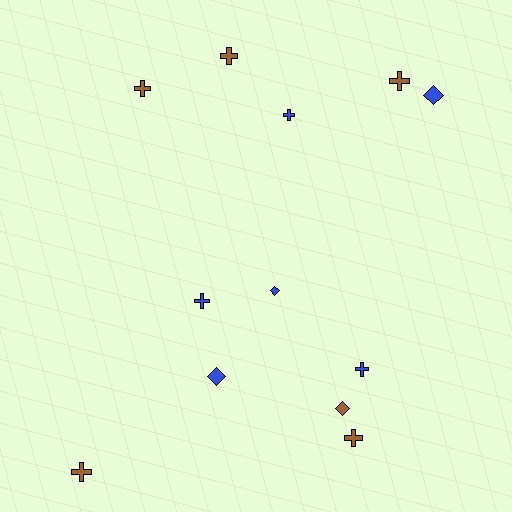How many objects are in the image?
There are 12 objects.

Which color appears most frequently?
Blue, with 6 objects.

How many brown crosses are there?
There are 5 brown crosses.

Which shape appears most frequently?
Cross, with 8 objects.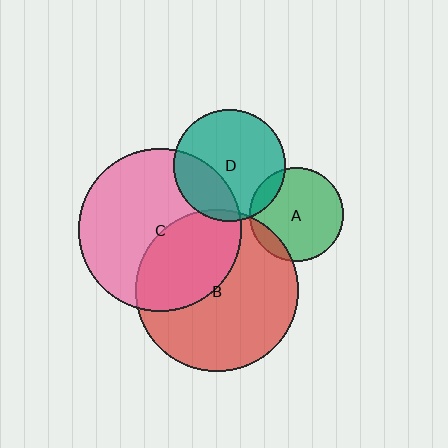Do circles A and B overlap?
Yes.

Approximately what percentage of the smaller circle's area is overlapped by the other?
Approximately 10%.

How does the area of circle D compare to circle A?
Approximately 1.5 times.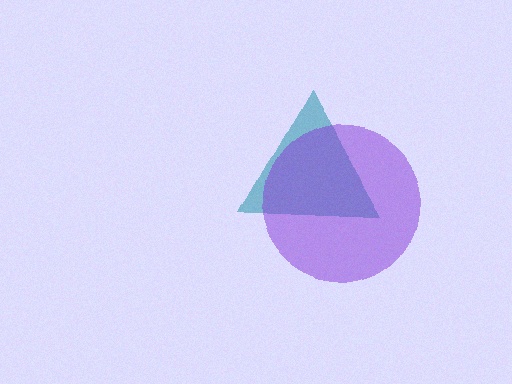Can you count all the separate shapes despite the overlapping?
Yes, there are 2 separate shapes.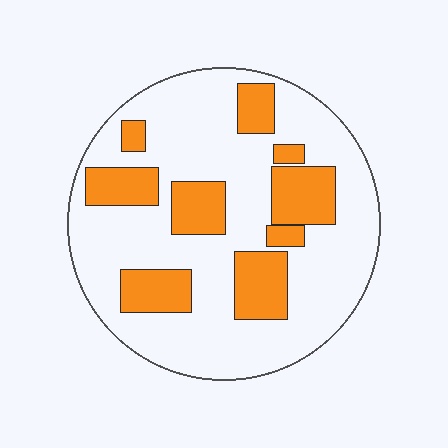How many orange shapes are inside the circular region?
9.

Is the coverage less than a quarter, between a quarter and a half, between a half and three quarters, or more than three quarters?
Between a quarter and a half.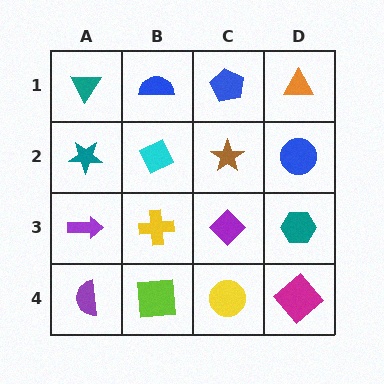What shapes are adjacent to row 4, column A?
A purple arrow (row 3, column A), a lime square (row 4, column B).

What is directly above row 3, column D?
A blue circle.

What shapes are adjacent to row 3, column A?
A teal star (row 2, column A), a purple semicircle (row 4, column A), a yellow cross (row 3, column B).